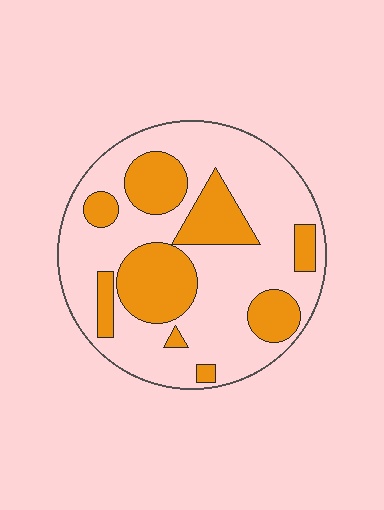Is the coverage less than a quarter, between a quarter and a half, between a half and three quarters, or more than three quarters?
Between a quarter and a half.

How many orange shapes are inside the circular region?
9.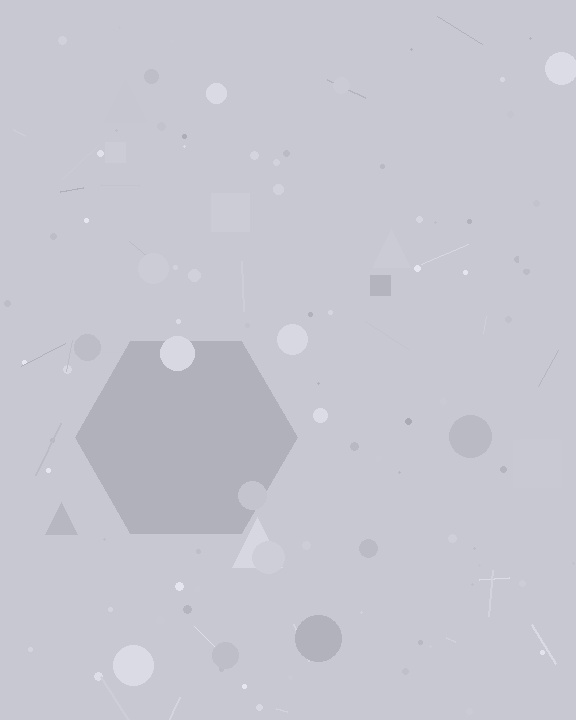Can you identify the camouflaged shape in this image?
The camouflaged shape is a hexagon.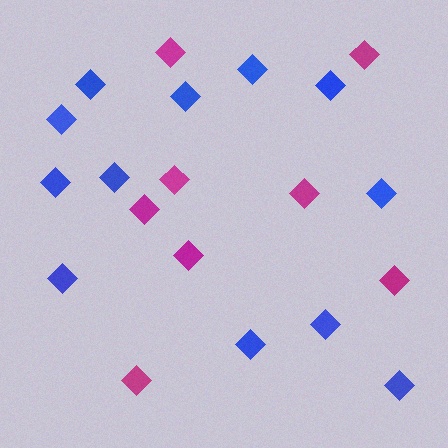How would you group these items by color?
There are 2 groups: one group of blue diamonds (12) and one group of magenta diamonds (8).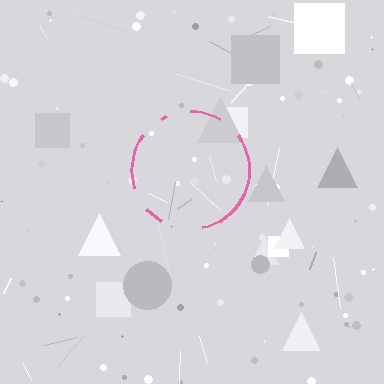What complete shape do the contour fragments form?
The contour fragments form a circle.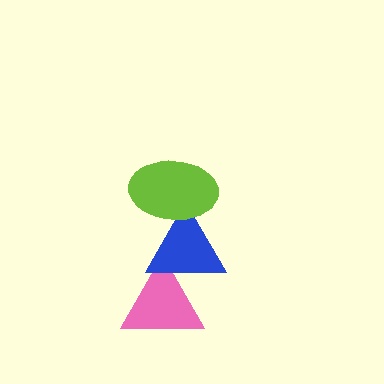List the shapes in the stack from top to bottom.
From top to bottom: the lime ellipse, the blue triangle, the pink triangle.